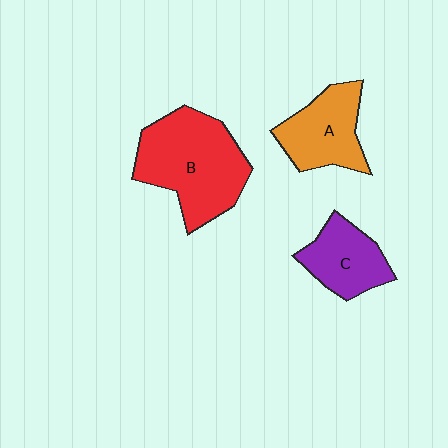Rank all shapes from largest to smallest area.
From largest to smallest: B (red), A (orange), C (purple).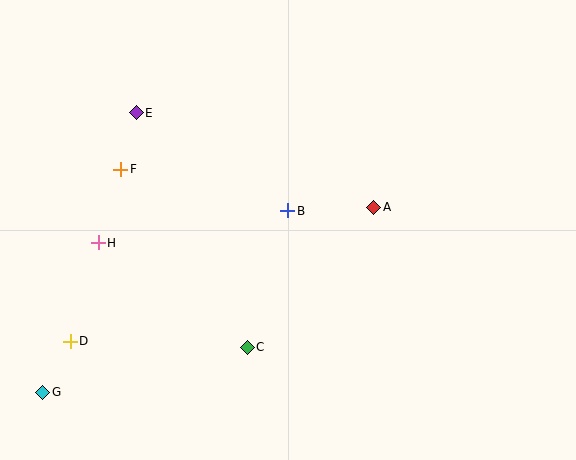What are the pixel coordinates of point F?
Point F is at (121, 169).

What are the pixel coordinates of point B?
Point B is at (288, 211).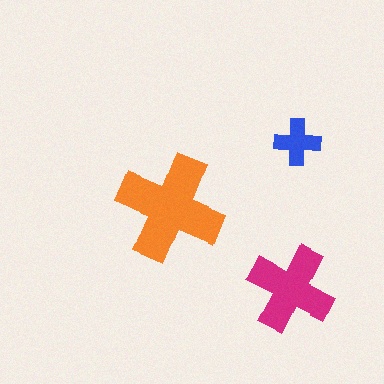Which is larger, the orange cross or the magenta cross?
The orange one.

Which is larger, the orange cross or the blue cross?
The orange one.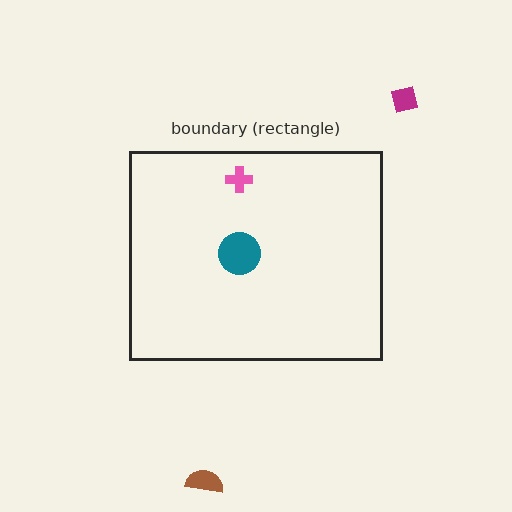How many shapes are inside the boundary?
2 inside, 2 outside.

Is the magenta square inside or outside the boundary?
Outside.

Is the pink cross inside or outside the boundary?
Inside.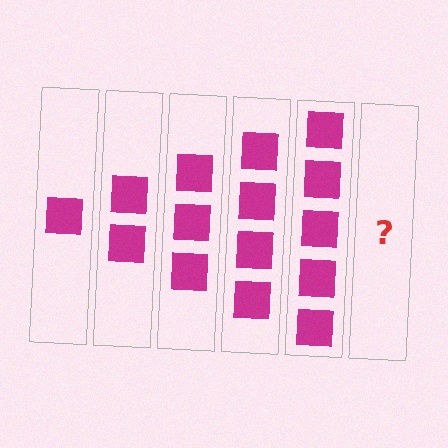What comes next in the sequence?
The next element should be 6 squares.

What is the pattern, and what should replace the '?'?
The pattern is that each step adds one more square. The '?' should be 6 squares.